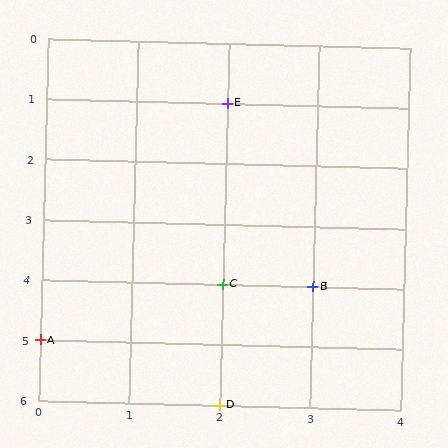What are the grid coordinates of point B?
Point B is at grid coordinates (3, 4).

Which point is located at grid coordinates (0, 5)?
Point A is at (0, 5).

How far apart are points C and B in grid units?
Points C and B are 1 column apart.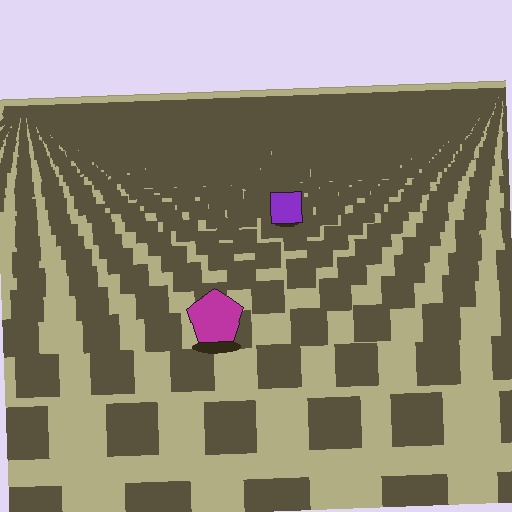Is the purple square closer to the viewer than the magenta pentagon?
No. The magenta pentagon is closer — you can tell from the texture gradient: the ground texture is coarser near it.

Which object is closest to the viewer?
The magenta pentagon is closest. The texture marks near it are larger and more spread out.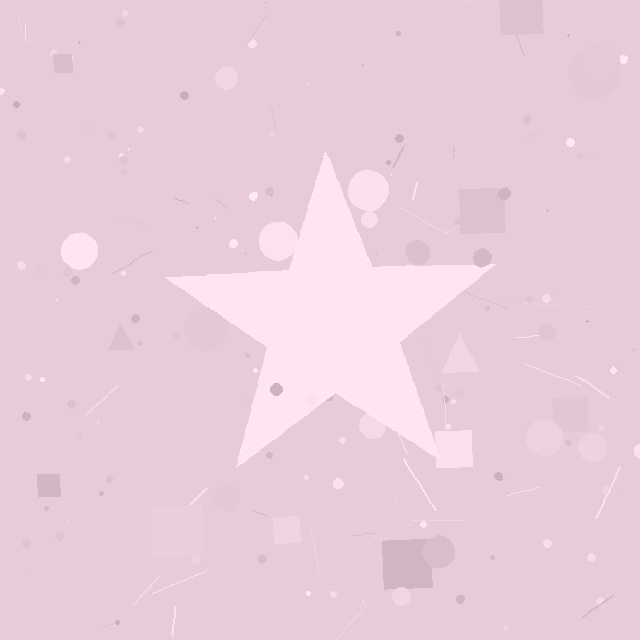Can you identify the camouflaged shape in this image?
The camouflaged shape is a star.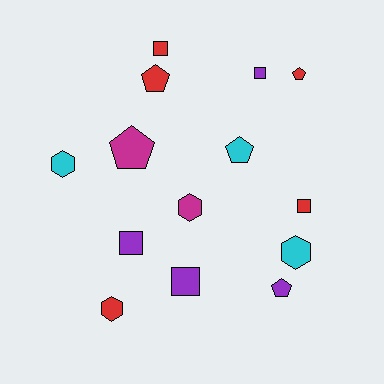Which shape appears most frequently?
Square, with 5 objects.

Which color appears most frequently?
Red, with 5 objects.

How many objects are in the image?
There are 14 objects.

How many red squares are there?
There are 2 red squares.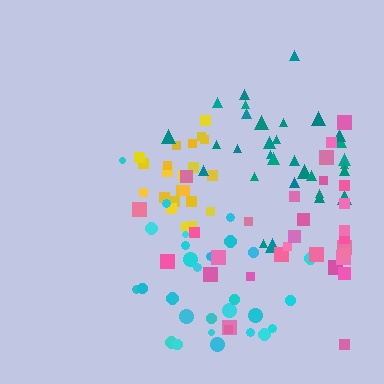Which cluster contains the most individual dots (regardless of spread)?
Teal (31).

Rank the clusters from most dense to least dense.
yellow, teal, cyan, pink.